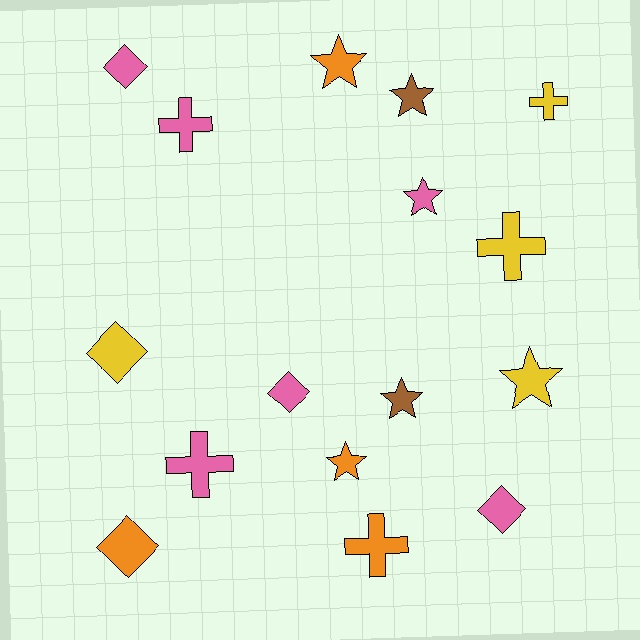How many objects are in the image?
There are 16 objects.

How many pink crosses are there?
There are 2 pink crosses.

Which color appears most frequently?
Pink, with 6 objects.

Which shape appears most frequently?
Star, with 6 objects.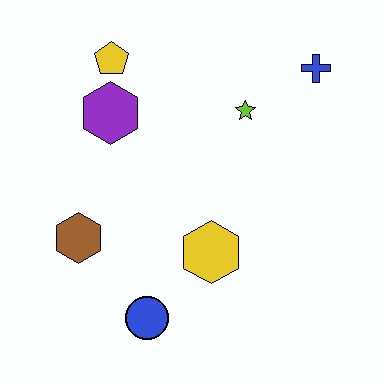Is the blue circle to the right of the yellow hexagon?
No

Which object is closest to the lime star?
The blue cross is closest to the lime star.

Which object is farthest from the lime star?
The blue circle is farthest from the lime star.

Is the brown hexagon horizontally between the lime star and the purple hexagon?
No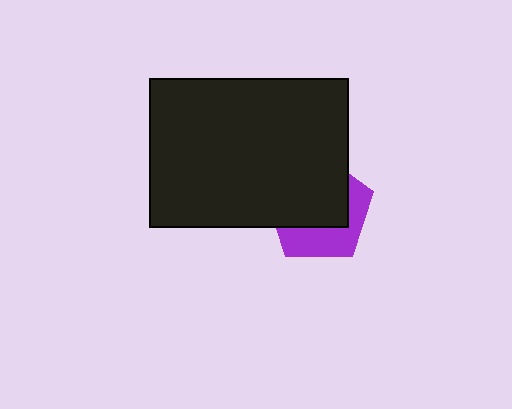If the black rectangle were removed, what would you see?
You would see the complete purple pentagon.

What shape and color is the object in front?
The object in front is a black rectangle.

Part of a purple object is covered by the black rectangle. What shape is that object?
It is a pentagon.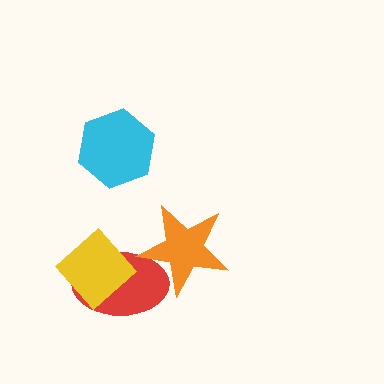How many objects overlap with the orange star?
1 object overlaps with the orange star.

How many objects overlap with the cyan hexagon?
0 objects overlap with the cyan hexagon.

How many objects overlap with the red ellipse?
2 objects overlap with the red ellipse.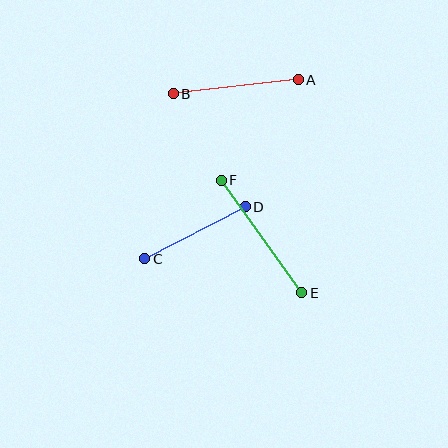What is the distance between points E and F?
The distance is approximately 139 pixels.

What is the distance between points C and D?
The distance is approximately 113 pixels.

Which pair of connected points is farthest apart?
Points E and F are farthest apart.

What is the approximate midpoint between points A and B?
The midpoint is at approximately (236, 87) pixels.